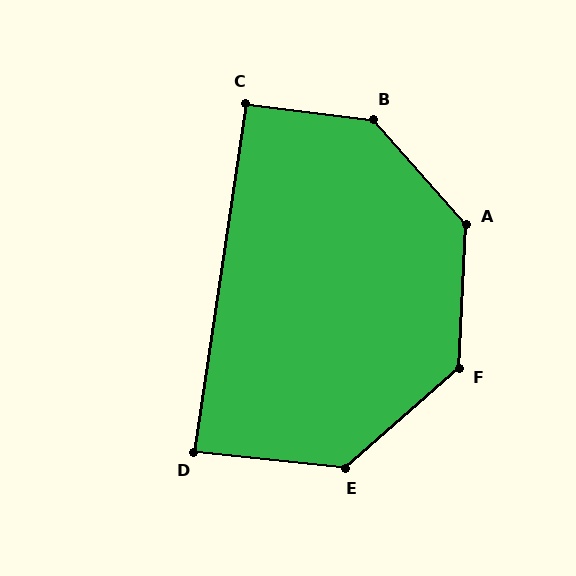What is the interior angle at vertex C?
Approximately 91 degrees (approximately right).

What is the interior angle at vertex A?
Approximately 136 degrees (obtuse).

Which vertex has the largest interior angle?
B, at approximately 138 degrees.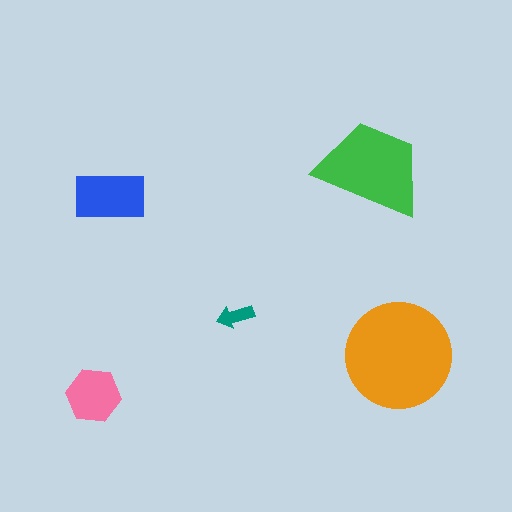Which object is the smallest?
The teal arrow.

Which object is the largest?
The orange circle.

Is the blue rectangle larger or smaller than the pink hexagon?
Larger.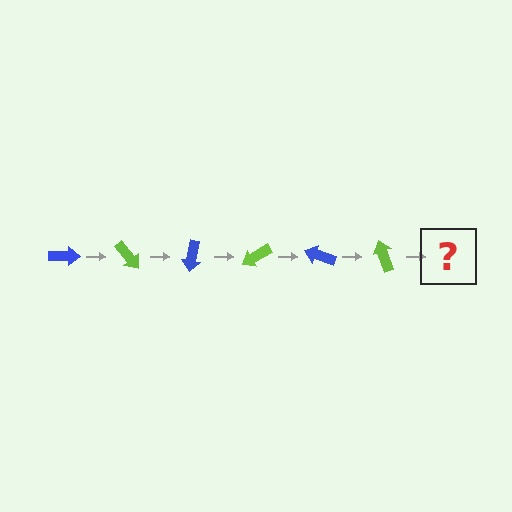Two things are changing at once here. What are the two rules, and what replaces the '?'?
The two rules are that it rotates 50 degrees each step and the color cycles through blue and lime. The '?' should be a blue arrow, rotated 300 degrees from the start.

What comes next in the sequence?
The next element should be a blue arrow, rotated 300 degrees from the start.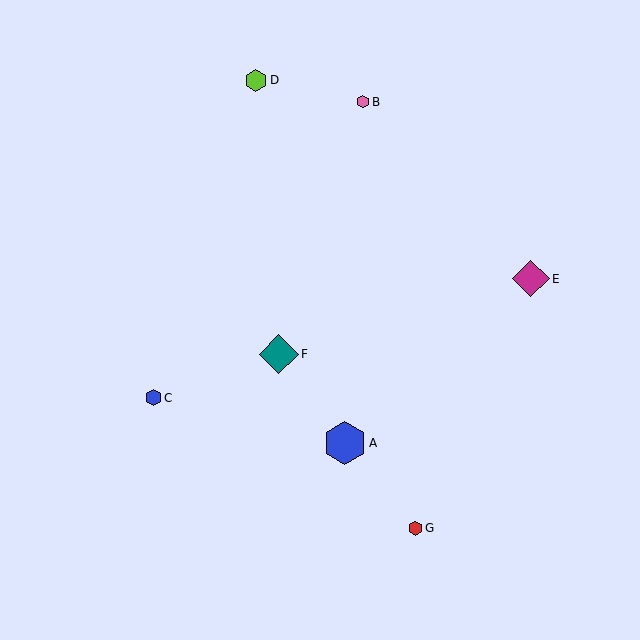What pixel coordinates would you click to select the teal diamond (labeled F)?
Click at (279, 354) to select the teal diamond F.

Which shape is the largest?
The blue hexagon (labeled A) is the largest.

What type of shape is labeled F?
Shape F is a teal diamond.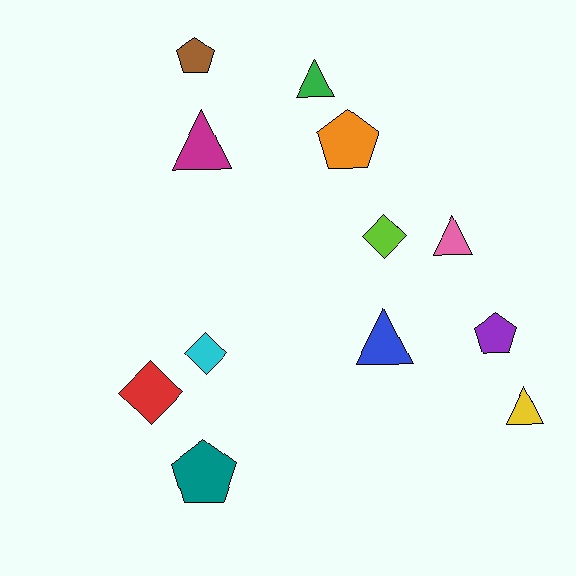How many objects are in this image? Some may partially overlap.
There are 12 objects.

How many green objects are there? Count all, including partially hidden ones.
There is 1 green object.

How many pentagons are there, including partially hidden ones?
There are 4 pentagons.